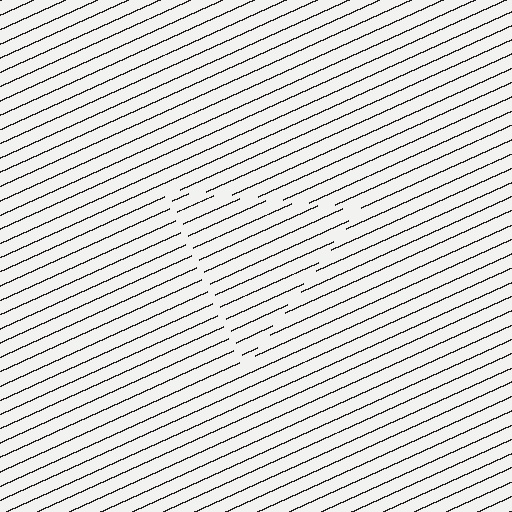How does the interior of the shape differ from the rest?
The interior of the shape contains the same grating, shifted by half a period — the contour is defined by the phase discontinuity where line-ends from the inner and outer gratings abut.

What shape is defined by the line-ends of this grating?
An illusory triangle. The interior of the shape contains the same grating, shifted by half a period — the contour is defined by the phase discontinuity where line-ends from the inner and outer gratings abut.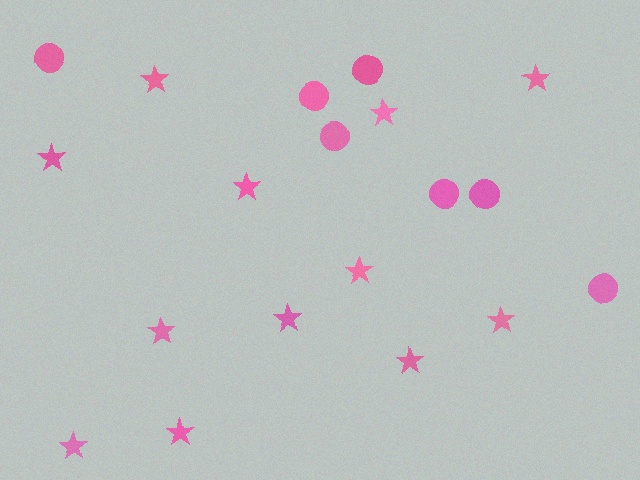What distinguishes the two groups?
There are 2 groups: one group of stars (12) and one group of circles (7).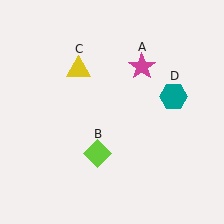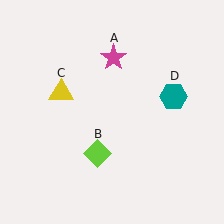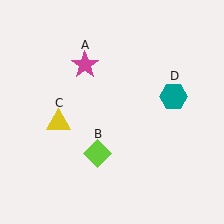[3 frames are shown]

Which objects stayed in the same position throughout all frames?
Lime diamond (object B) and teal hexagon (object D) remained stationary.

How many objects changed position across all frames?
2 objects changed position: magenta star (object A), yellow triangle (object C).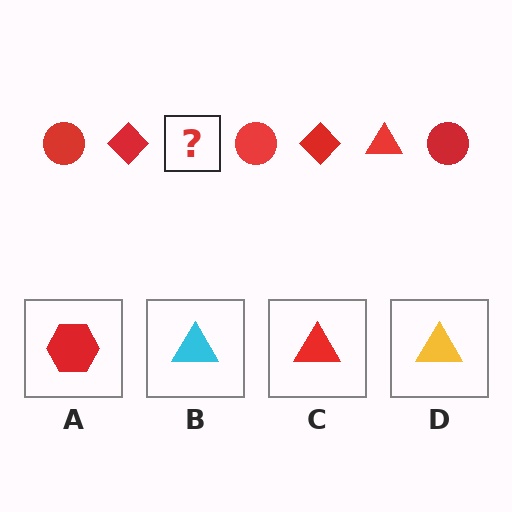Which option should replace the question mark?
Option C.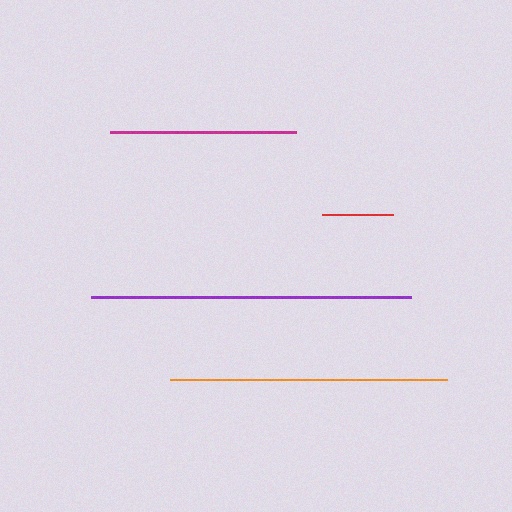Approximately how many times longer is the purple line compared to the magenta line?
The purple line is approximately 1.7 times the length of the magenta line.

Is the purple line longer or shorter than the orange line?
The purple line is longer than the orange line.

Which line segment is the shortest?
The red line is the shortest at approximately 70 pixels.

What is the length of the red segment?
The red segment is approximately 70 pixels long.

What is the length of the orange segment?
The orange segment is approximately 277 pixels long.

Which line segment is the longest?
The purple line is the longest at approximately 320 pixels.